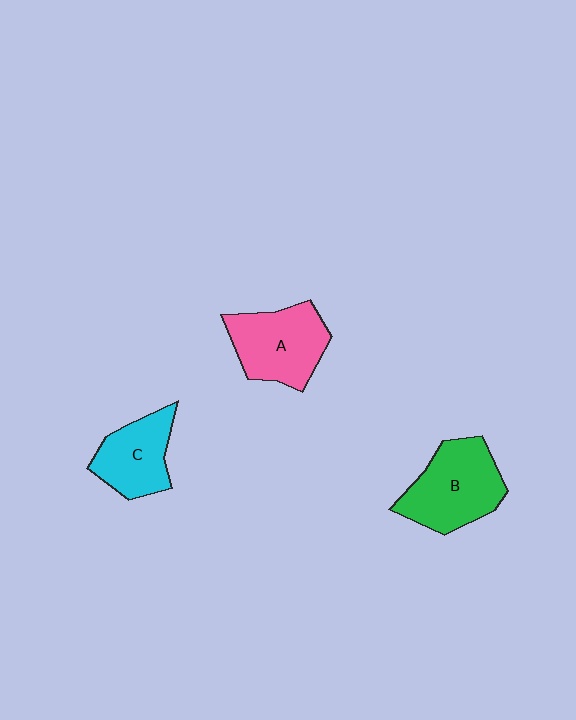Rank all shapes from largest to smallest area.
From largest to smallest: B (green), A (pink), C (cyan).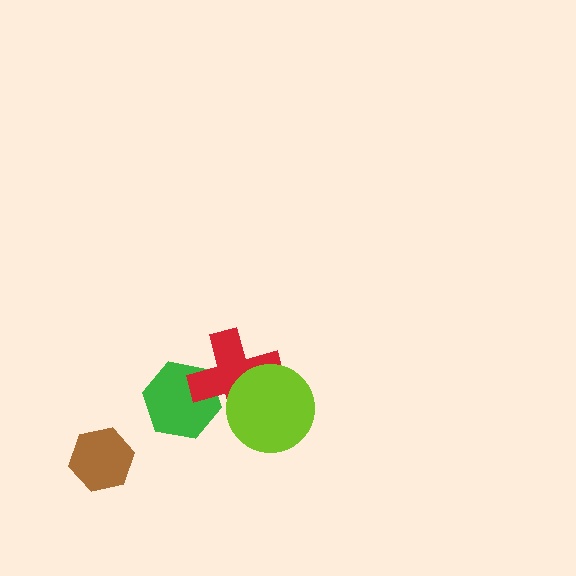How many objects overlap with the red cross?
2 objects overlap with the red cross.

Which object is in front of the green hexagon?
The red cross is in front of the green hexagon.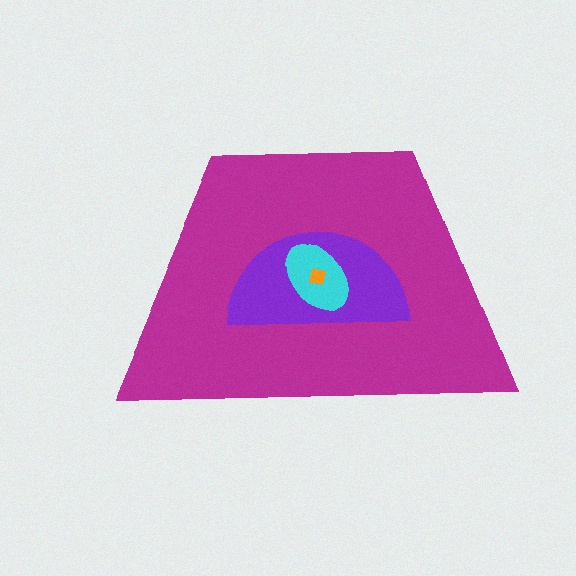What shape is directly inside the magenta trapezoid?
The purple semicircle.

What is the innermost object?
The orange square.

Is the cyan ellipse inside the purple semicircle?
Yes.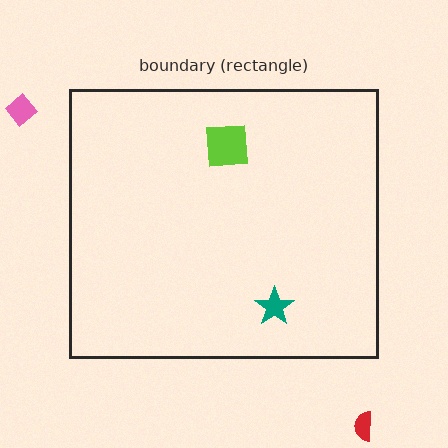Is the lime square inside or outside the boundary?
Inside.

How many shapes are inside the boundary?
2 inside, 2 outside.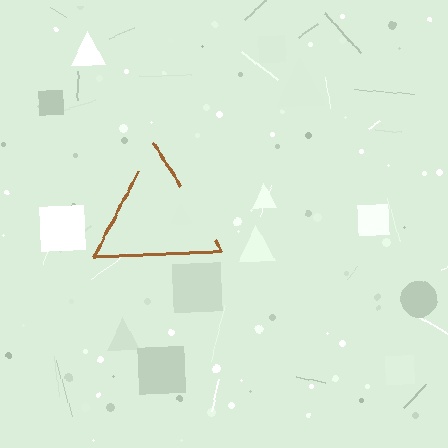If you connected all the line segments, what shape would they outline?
They would outline a triangle.